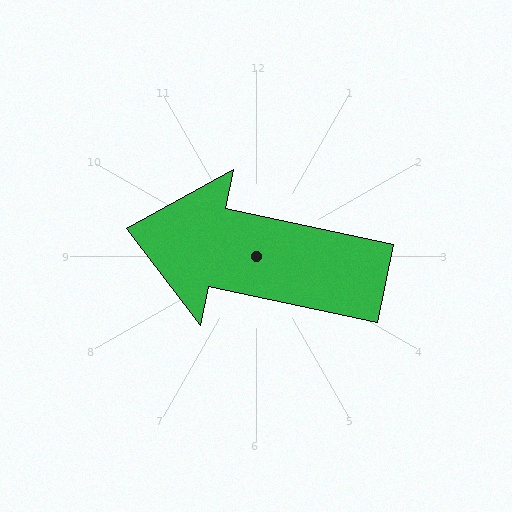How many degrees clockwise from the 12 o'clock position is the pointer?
Approximately 282 degrees.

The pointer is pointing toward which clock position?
Roughly 9 o'clock.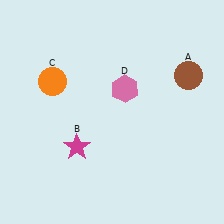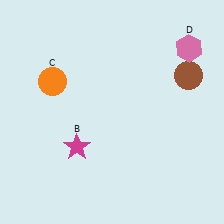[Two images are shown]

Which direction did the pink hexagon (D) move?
The pink hexagon (D) moved right.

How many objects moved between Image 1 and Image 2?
1 object moved between the two images.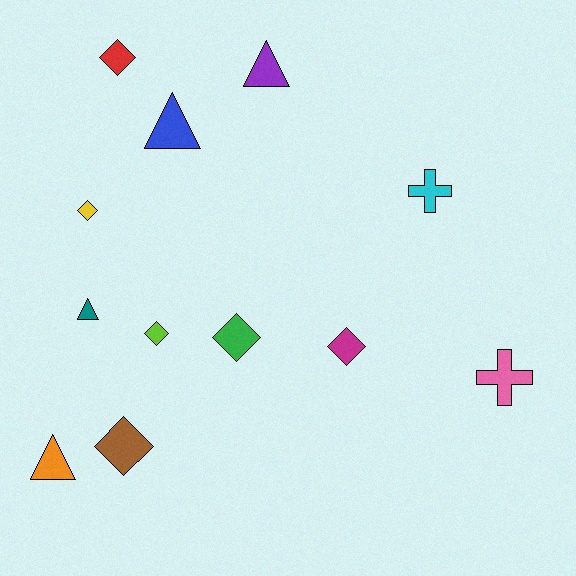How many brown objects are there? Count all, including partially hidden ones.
There is 1 brown object.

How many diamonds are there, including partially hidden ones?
There are 6 diamonds.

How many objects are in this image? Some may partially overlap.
There are 12 objects.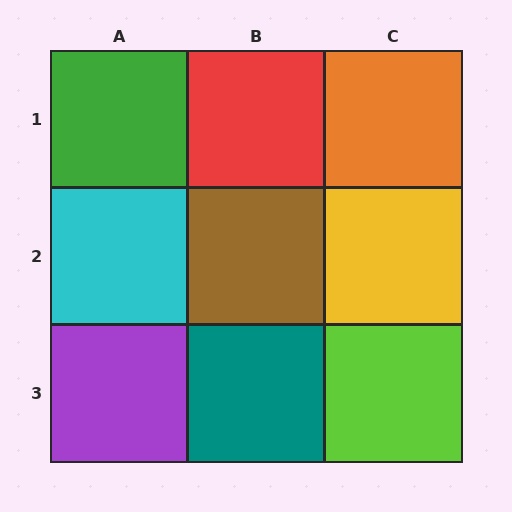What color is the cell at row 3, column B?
Teal.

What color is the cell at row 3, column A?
Purple.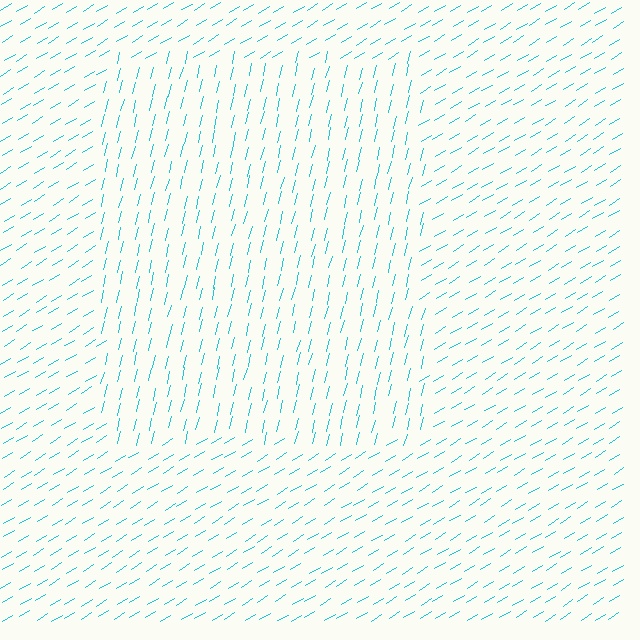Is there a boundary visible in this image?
Yes, there is a texture boundary formed by a change in line orientation.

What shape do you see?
I see a rectangle.